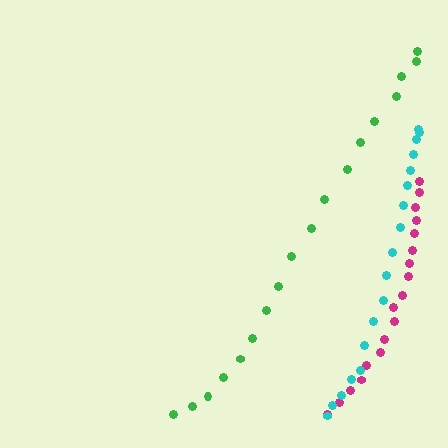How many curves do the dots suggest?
There are 3 distinct paths.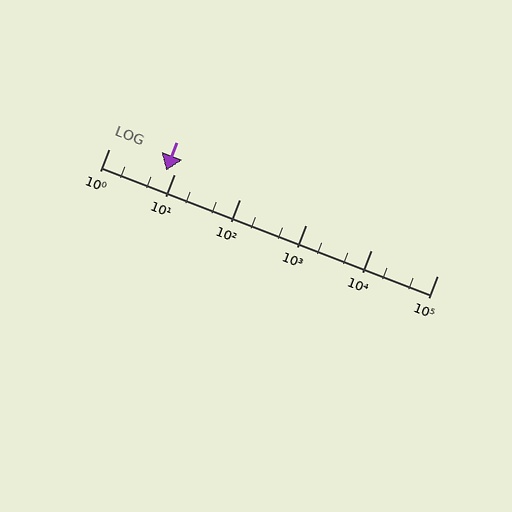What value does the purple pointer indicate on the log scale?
The pointer indicates approximately 7.5.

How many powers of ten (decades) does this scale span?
The scale spans 5 decades, from 1 to 100000.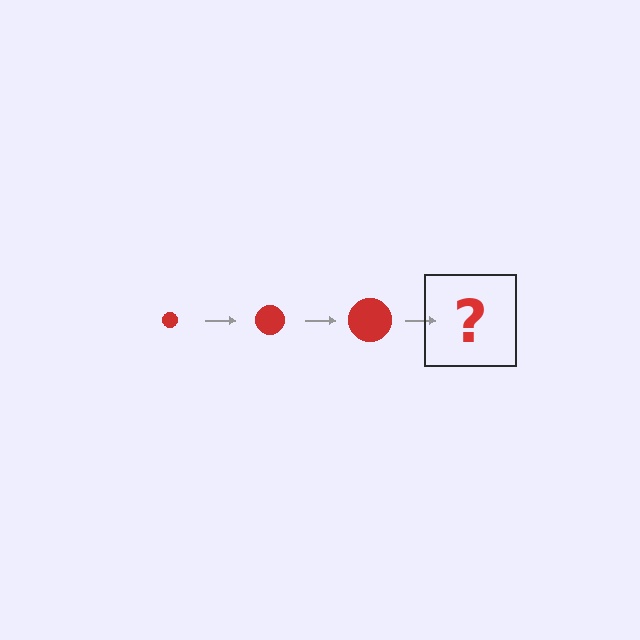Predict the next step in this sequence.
The next step is a red circle, larger than the previous one.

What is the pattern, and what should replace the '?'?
The pattern is that the circle gets progressively larger each step. The '?' should be a red circle, larger than the previous one.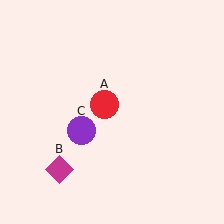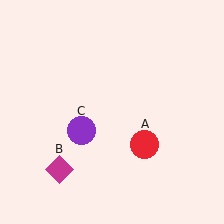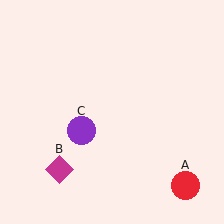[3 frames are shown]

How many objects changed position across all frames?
1 object changed position: red circle (object A).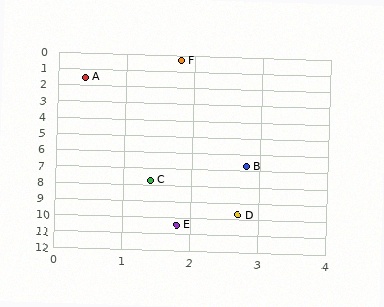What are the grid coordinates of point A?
Point A is at approximately (0.4, 1.5).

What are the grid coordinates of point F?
Point F is at approximately (1.8, 0.3).